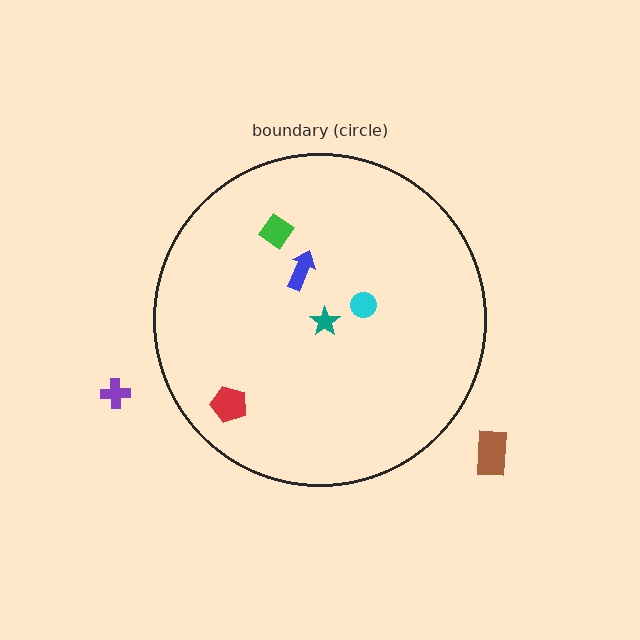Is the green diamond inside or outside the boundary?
Inside.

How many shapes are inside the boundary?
5 inside, 2 outside.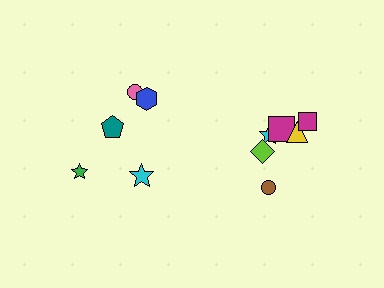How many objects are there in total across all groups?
There are 12 objects.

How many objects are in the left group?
There are 5 objects.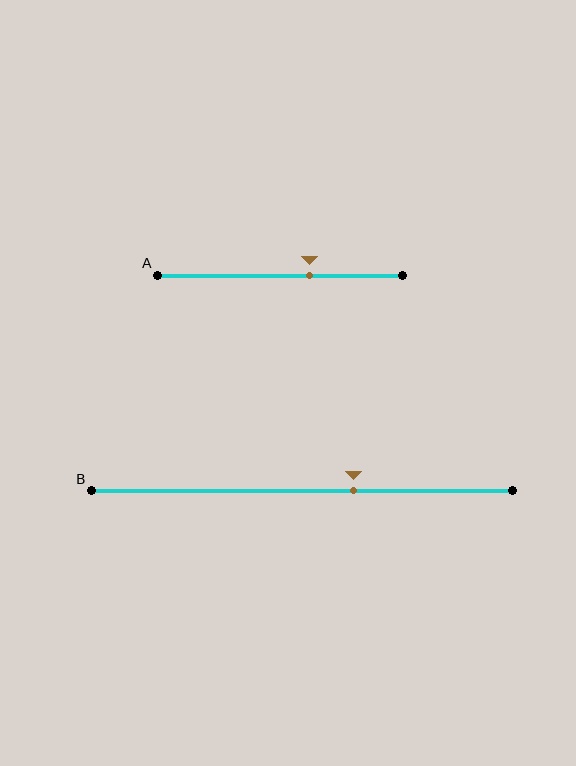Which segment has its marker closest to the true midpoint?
Segment A has its marker closest to the true midpoint.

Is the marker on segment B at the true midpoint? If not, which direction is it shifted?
No, the marker on segment B is shifted to the right by about 12% of the segment length.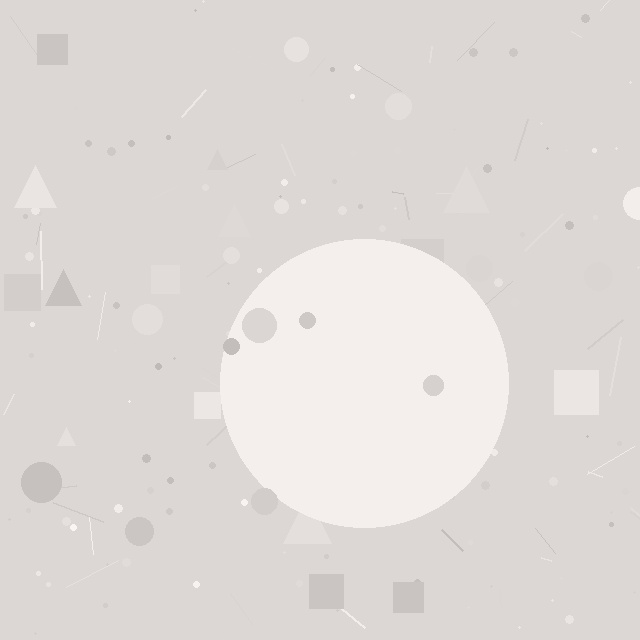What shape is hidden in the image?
A circle is hidden in the image.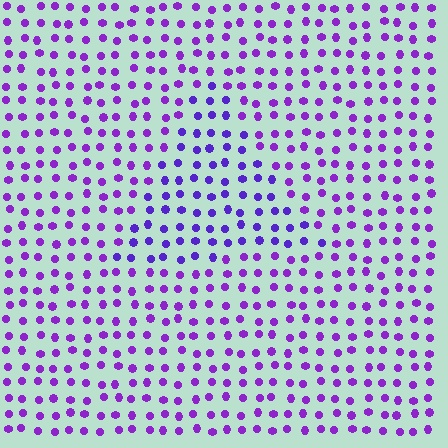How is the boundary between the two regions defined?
The boundary is defined purely by a slight shift in hue (about 20 degrees). Spacing, size, and orientation are identical on both sides.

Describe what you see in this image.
The image is filled with small purple elements in a uniform arrangement. A triangle-shaped region is visible where the elements are tinted to a slightly different hue, forming a subtle color boundary.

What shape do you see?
I see a triangle.